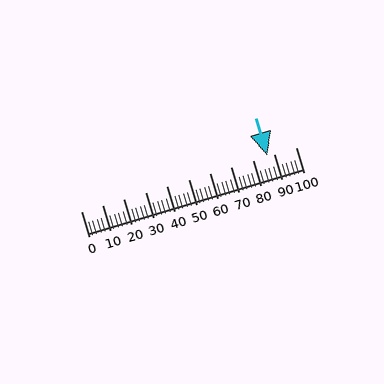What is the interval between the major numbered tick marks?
The major tick marks are spaced 10 units apart.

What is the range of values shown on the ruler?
The ruler shows values from 0 to 100.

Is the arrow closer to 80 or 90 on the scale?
The arrow is closer to 90.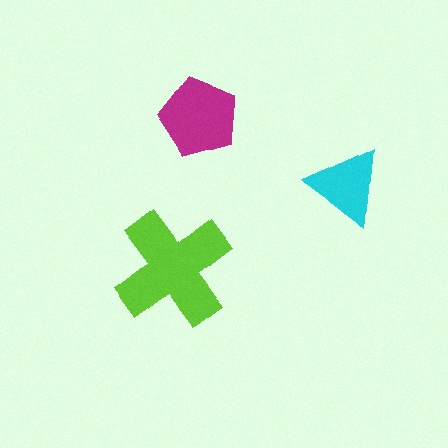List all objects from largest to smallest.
The lime cross, the magenta pentagon, the cyan triangle.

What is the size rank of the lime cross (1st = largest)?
1st.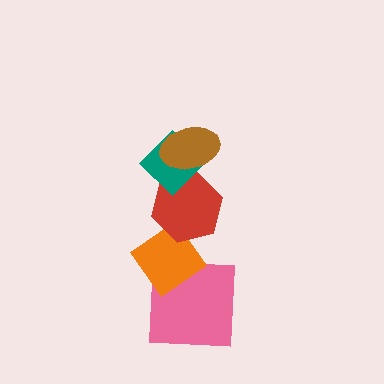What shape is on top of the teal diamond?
The brown ellipse is on top of the teal diamond.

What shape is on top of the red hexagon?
The teal diamond is on top of the red hexagon.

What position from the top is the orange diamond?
The orange diamond is 4th from the top.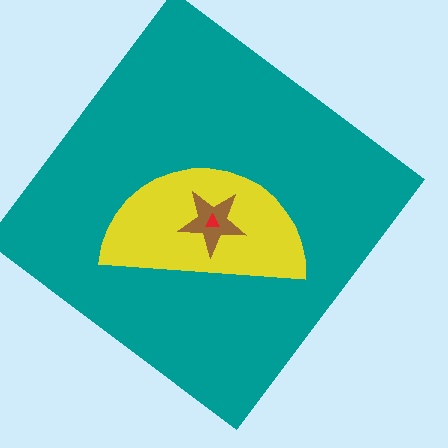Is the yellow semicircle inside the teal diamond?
Yes.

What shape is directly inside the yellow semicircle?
The brown star.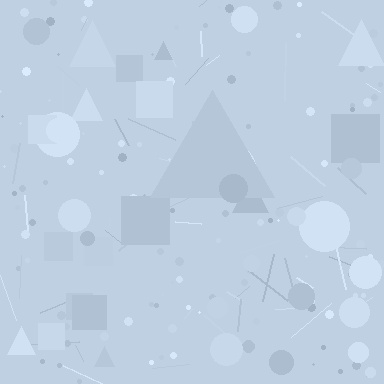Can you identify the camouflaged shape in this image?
The camouflaged shape is a triangle.